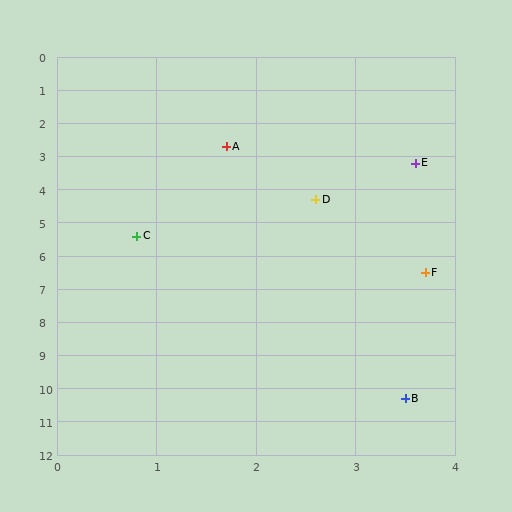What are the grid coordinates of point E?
Point E is at approximately (3.6, 3.2).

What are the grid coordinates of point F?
Point F is at approximately (3.7, 6.5).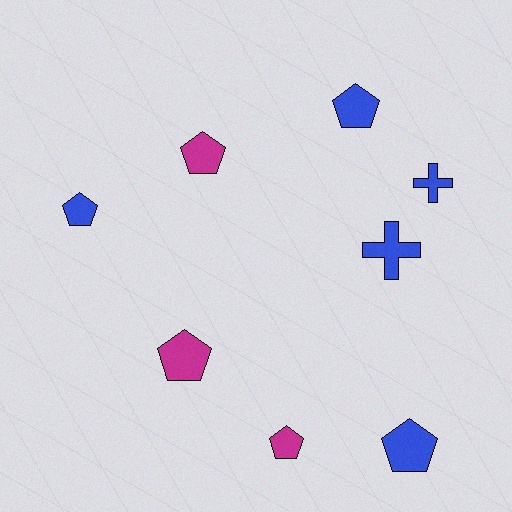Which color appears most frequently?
Blue, with 5 objects.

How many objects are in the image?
There are 8 objects.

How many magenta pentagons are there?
There are 3 magenta pentagons.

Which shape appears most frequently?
Pentagon, with 6 objects.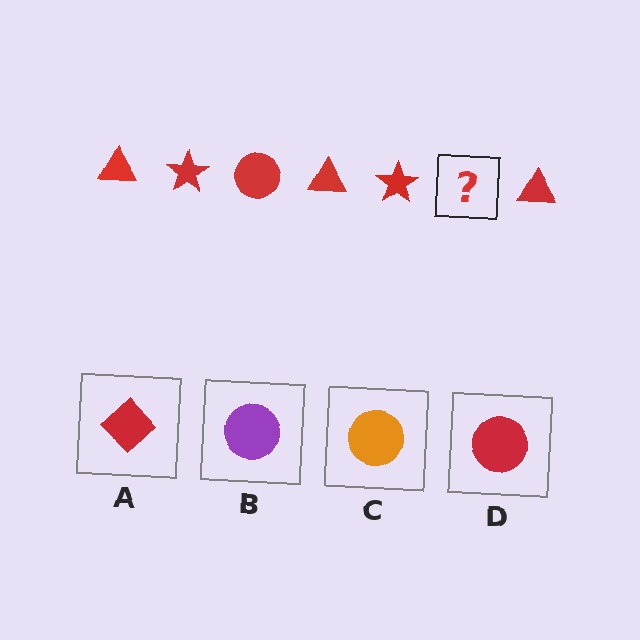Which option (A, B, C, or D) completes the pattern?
D.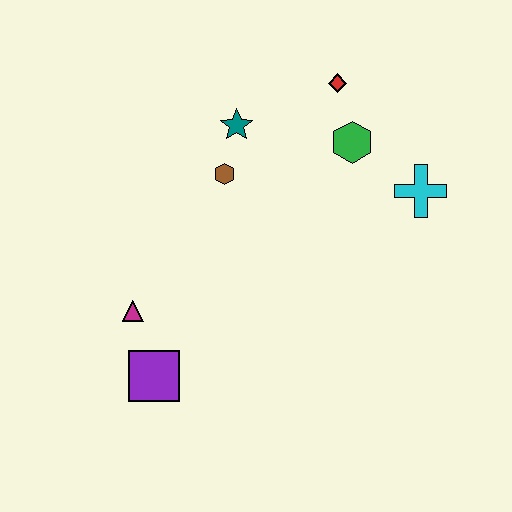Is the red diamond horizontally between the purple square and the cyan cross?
Yes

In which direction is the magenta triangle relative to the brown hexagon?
The magenta triangle is below the brown hexagon.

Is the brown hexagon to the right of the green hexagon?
No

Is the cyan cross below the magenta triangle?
No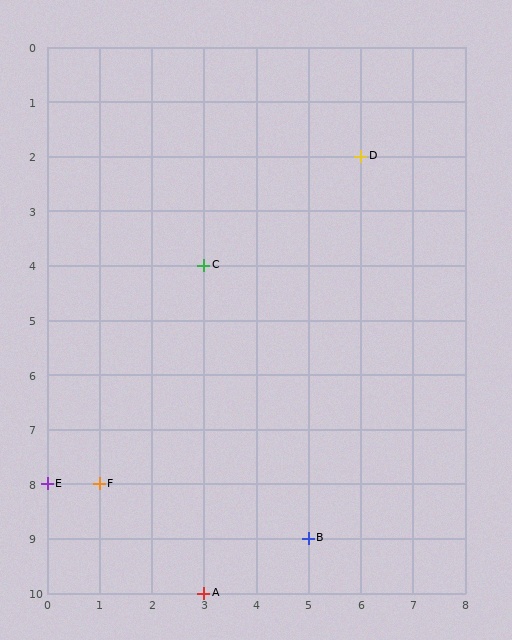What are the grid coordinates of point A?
Point A is at grid coordinates (3, 10).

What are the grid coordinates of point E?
Point E is at grid coordinates (0, 8).